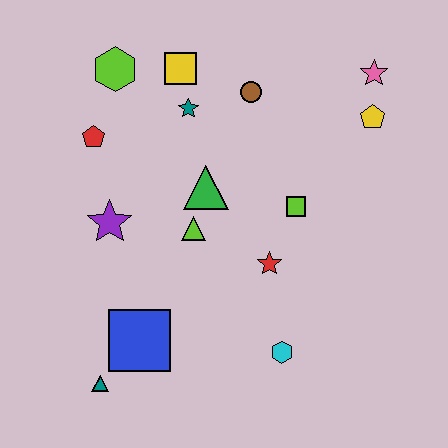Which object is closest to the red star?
The lime square is closest to the red star.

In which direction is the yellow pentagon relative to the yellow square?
The yellow pentagon is to the right of the yellow square.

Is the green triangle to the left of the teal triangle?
No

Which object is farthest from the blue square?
The pink star is farthest from the blue square.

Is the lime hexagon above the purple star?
Yes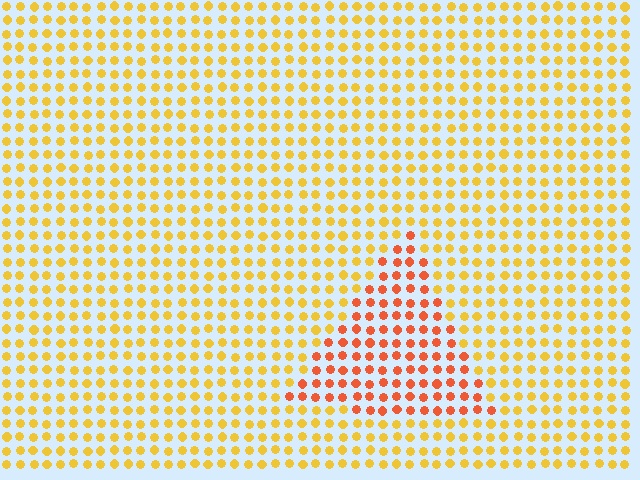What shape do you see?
I see a triangle.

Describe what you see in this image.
The image is filled with small yellow elements in a uniform arrangement. A triangle-shaped region is visible where the elements are tinted to a slightly different hue, forming a subtle color boundary.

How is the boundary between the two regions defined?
The boundary is defined purely by a slight shift in hue (about 35 degrees). Spacing, size, and orientation are identical on both sides.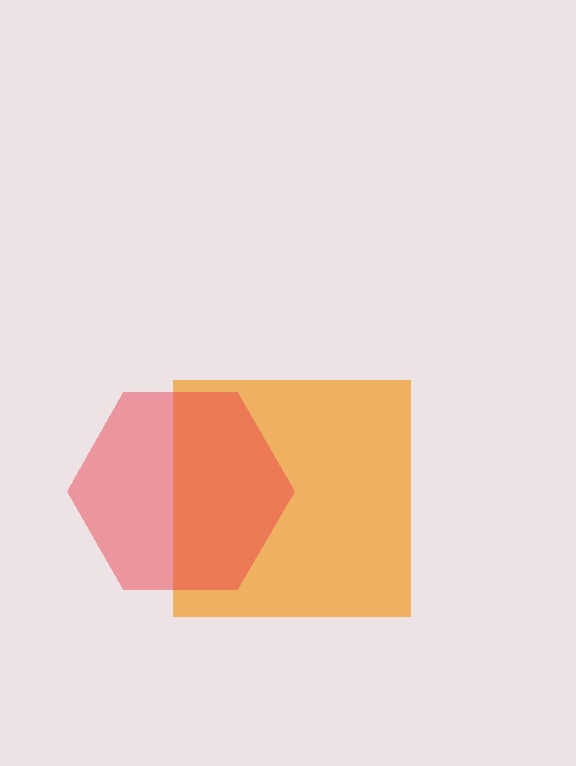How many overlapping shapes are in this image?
There are 2 overlapping shapes in the image.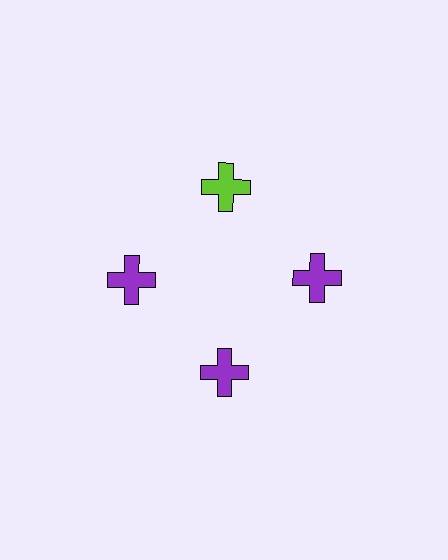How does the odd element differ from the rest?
It has a different color: lime instead of purple.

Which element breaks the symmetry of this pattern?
The lime cross at roughly the 12 o'clock position breaks the symmetry. All other shapes are purple crosses.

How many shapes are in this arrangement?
There are 4 shapes arranged in a ring pattern.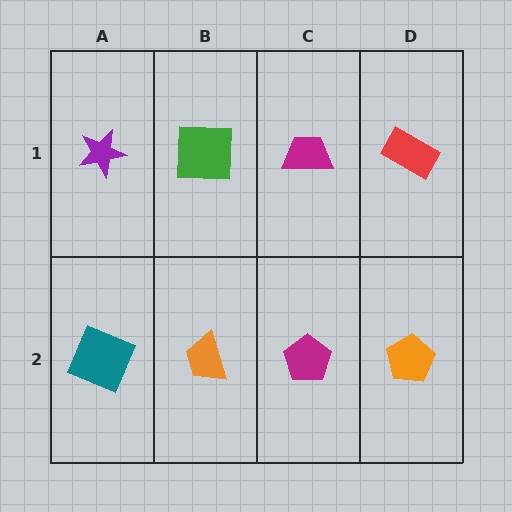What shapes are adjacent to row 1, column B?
An orange trapezoid (row 2, column B), a purple star (row 1, column A), a magenta trapezoid (row 1, column C).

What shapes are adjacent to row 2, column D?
A red rectangle (row 1, column D), a magenta pentagon (row 2, column C).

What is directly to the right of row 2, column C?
An orange pentagon.